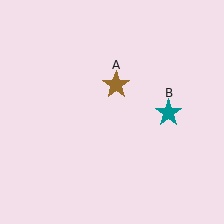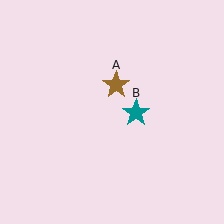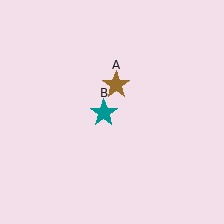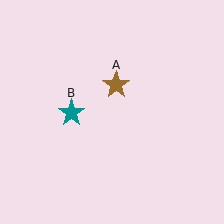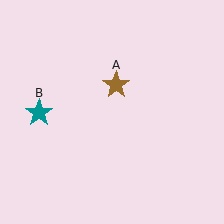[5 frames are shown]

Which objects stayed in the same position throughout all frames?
Brown star (object A) remained stationary.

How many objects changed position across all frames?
1 object changed position: teal star (object B).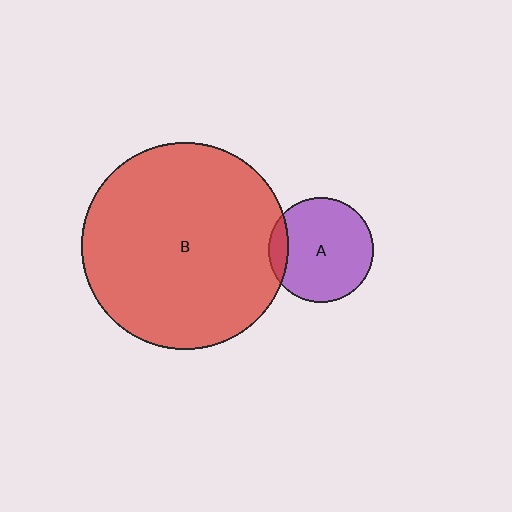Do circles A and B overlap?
Yes.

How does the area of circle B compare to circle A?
Approximately 3.9 times.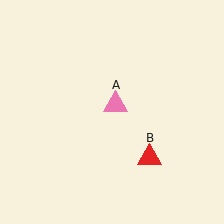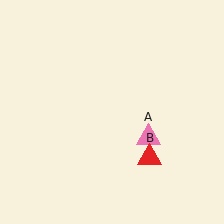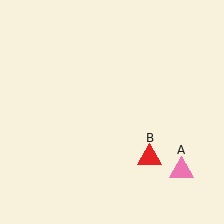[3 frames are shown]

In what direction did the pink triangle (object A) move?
The pink triangle (object A) moved down and to the right.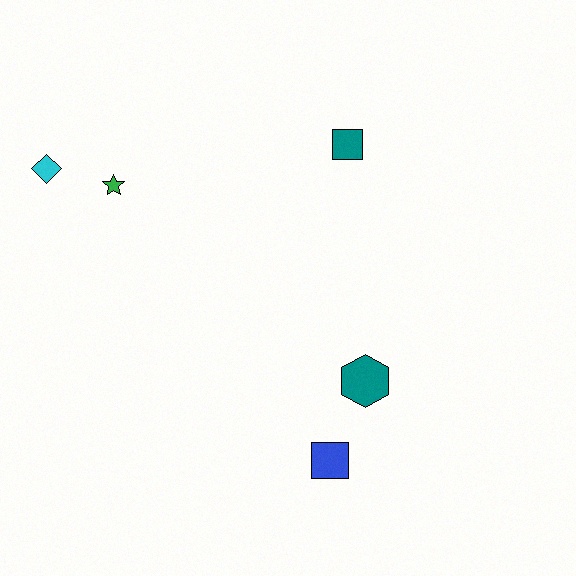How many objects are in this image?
There are 5 objects.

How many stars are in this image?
There is 1 star.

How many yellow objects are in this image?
There are no yellow objects.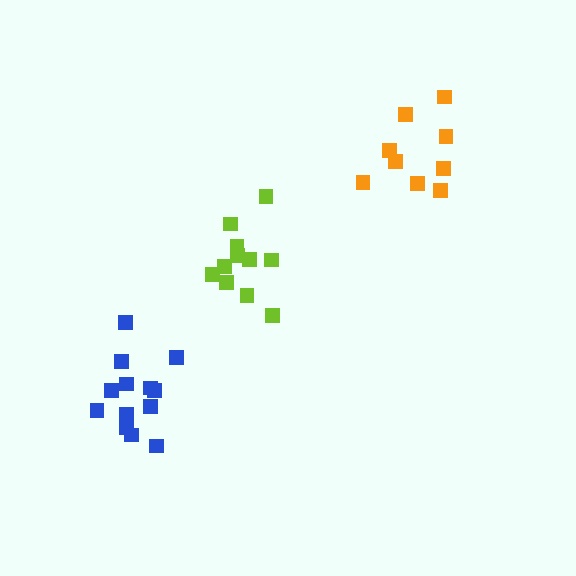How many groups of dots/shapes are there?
There are 3 groups.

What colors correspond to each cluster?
The clusters are colored: blue, lime, orange.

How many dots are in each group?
Group 1: 13 dots, Group 2: 11 dots, Group 3: 9 dots (33 total).